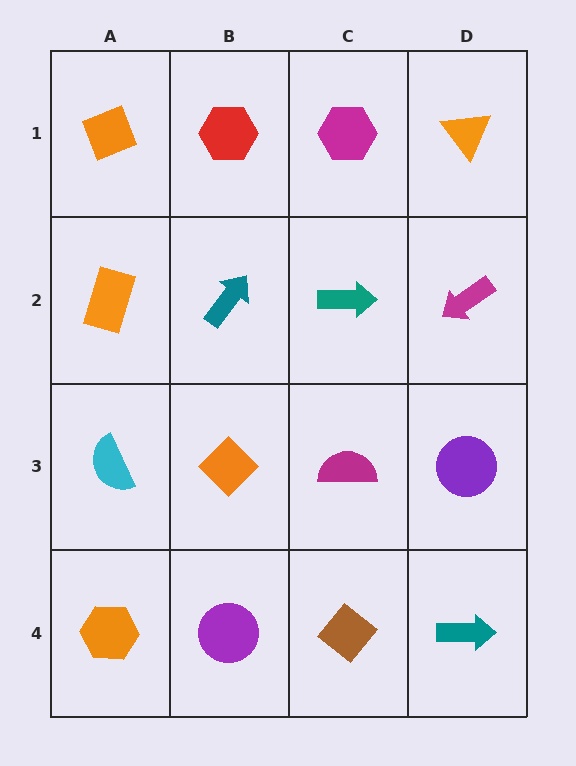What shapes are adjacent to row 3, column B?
A teal arrow (row 2, column B), a purple circle (row 4, column B), a cyan semicircle (row 3, column A), a magenta semicircle (row 3, column C).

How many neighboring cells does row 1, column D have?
2.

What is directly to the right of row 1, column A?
A red hexagon.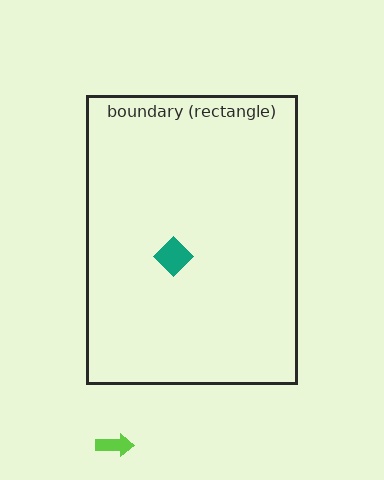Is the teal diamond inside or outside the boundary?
Inside.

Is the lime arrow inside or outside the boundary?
Outside.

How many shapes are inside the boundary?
1 inside, 1 outside.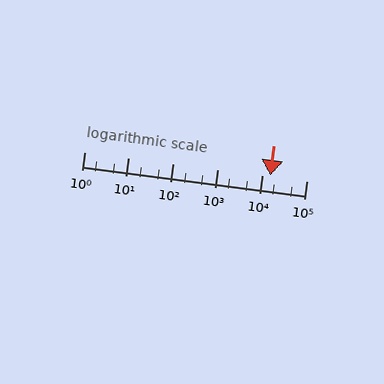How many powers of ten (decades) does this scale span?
The scale spans 5 decades, from 1 to 100000.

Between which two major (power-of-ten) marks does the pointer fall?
The pointer is between 10000 and 100000.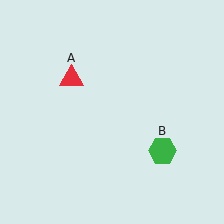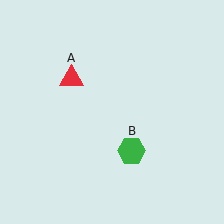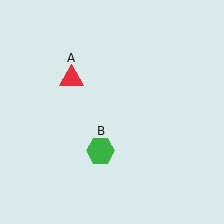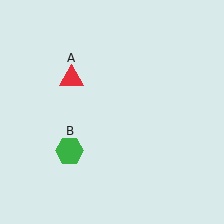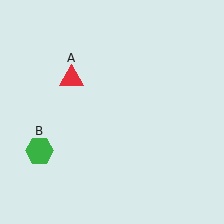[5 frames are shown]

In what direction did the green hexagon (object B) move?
The green hexagon (object B) moved left.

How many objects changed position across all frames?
1 object changed position: green hexagon (object B).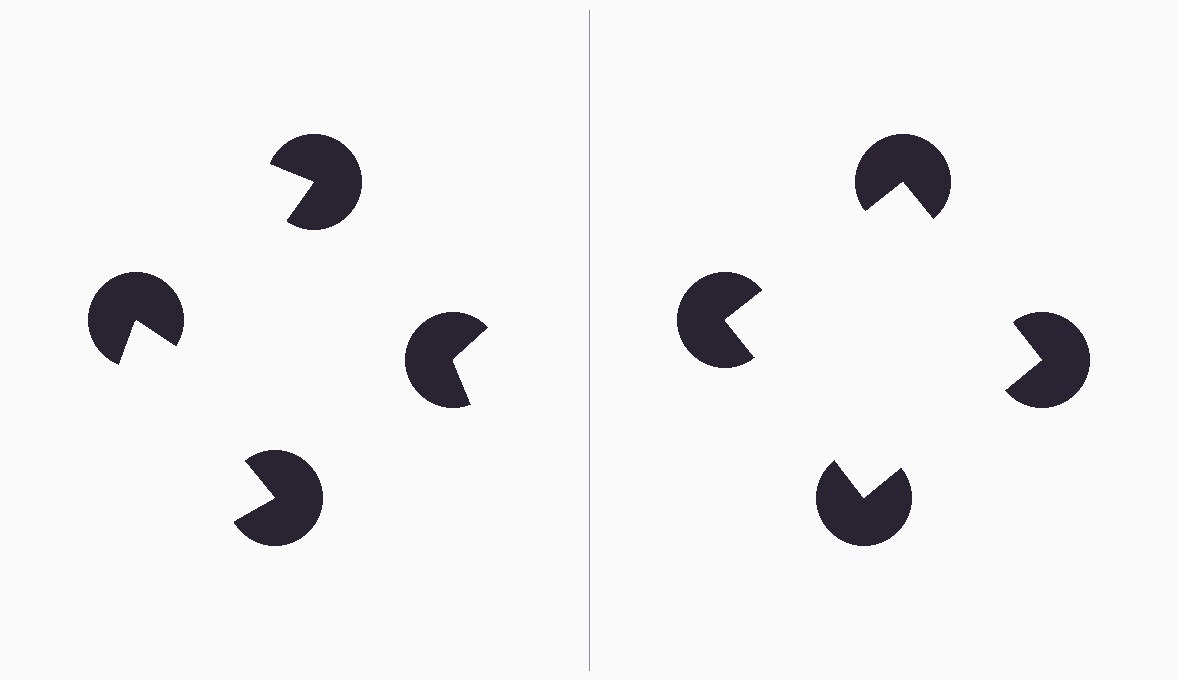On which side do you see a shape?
An illusory square appears on the right side. On the left side the wedge cuts are rotated, so no coherent shape forms.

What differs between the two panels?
The pac-man discs are positioned identically on both sides; only the wedge orientations differ. On the right they align to a square; on the left they are misaligned.